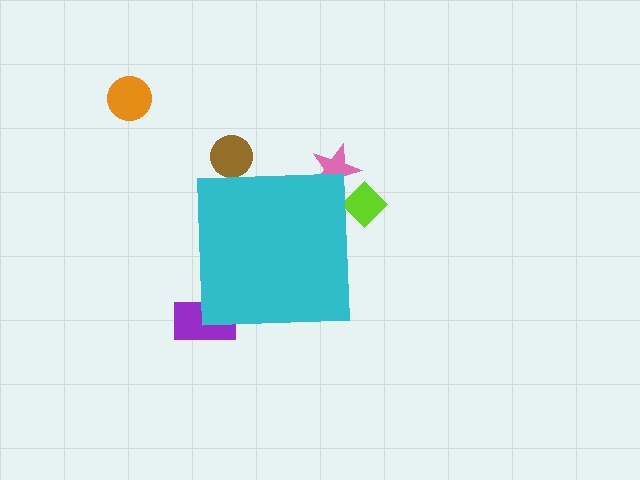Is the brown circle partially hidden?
Yes, the brown circle is partially hidden behind the cyan square.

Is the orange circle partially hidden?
No, the orange circle is fully visible.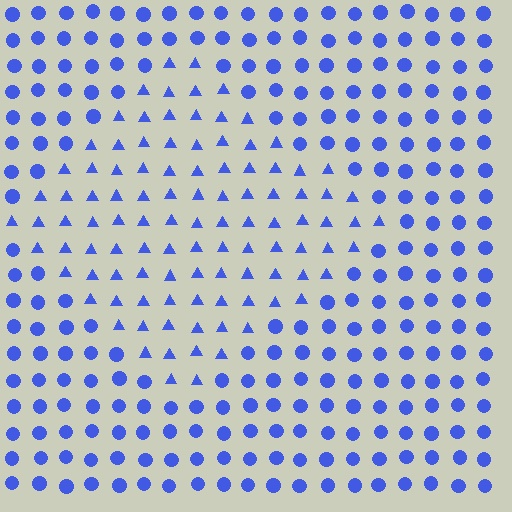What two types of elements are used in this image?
The image uses triangles inside the diamond region and circles outside it.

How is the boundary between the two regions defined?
The boundary is defined by a change in element shape: triangles inside vs. circles outside. All elements share the same color and spacing.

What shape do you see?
I see a diamond.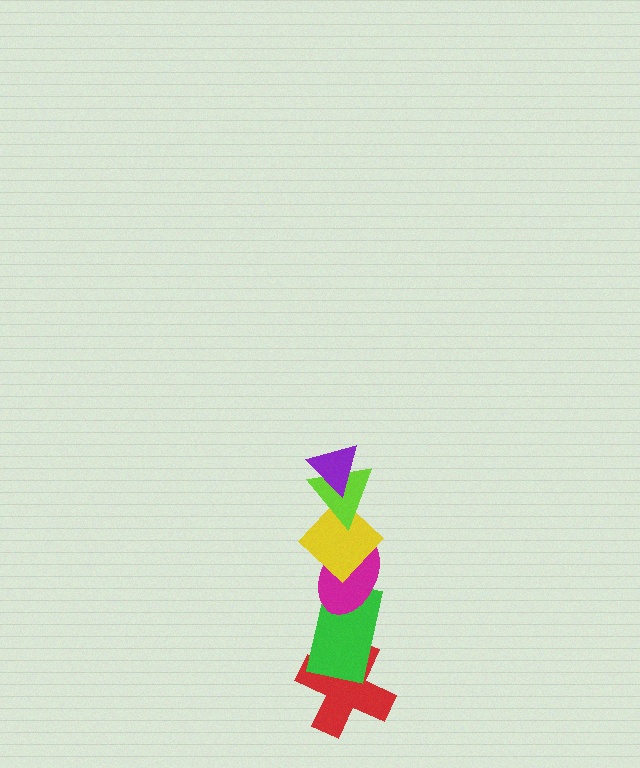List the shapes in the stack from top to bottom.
From top to bottom: the purple triangle, the lime triangle, the yellow diamond, the magenta ellipse, the green rectangle, the red cross.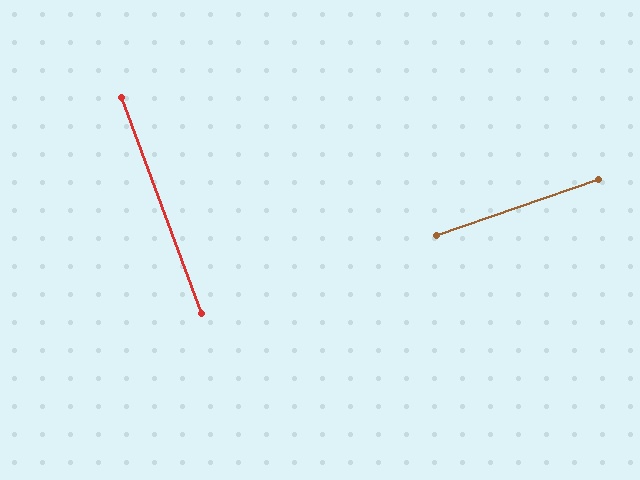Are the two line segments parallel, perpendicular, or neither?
Perpendicular — they meet at approximately 89°.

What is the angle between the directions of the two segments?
Approximately 89 degrees.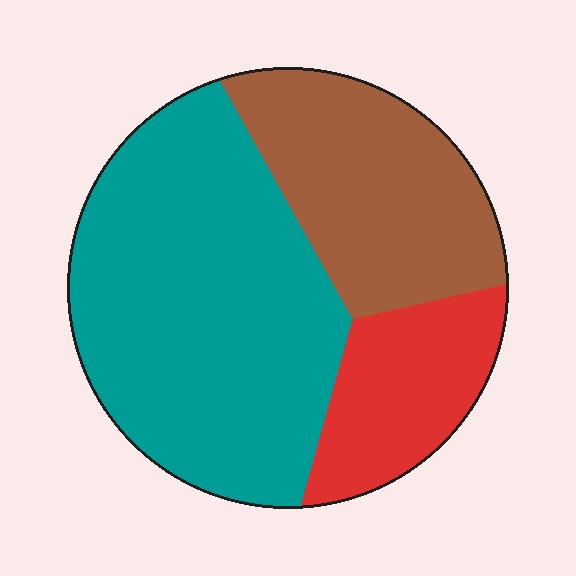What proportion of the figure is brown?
Brown takes up between a sixth and a third of the figure.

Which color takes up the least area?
Red, at roughly 20%.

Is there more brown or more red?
Brown.